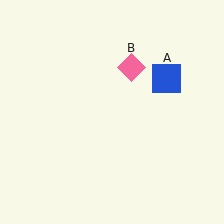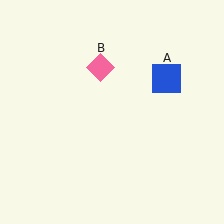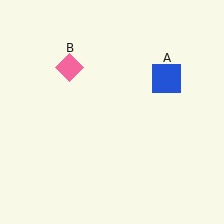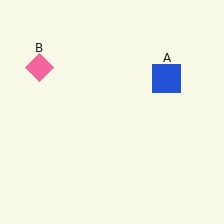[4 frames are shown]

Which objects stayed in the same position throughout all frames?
Blue square (object A) remained stationary.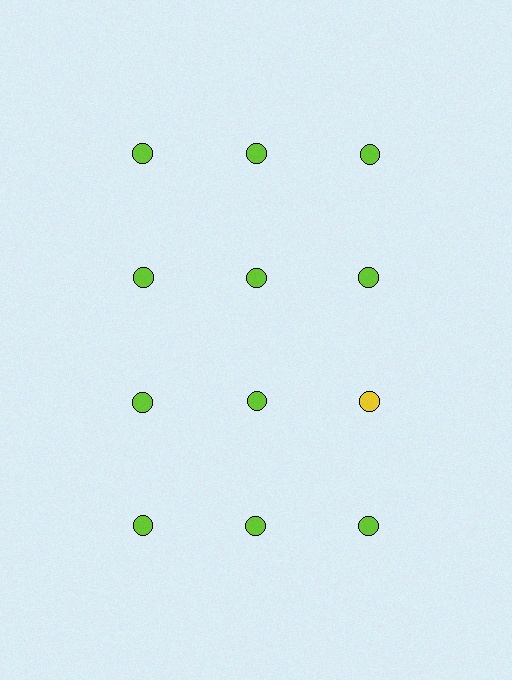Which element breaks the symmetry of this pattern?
The yellow circle in the third row, center column breaks the symmetry. All other shapes are lime circles.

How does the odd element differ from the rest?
It has a different color: yellow instead of lime.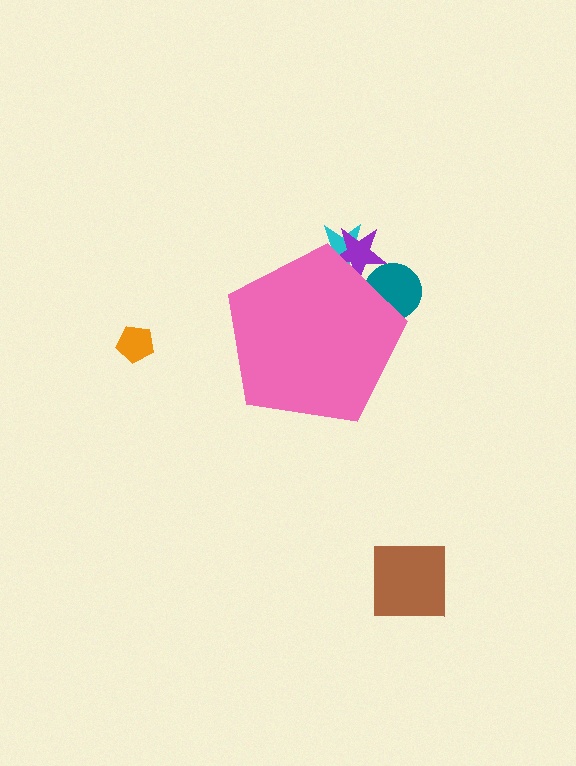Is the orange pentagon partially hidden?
No, the orange pentagon is fully visible.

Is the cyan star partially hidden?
Yes, the cyan star is partially hidden behind the pink pentagon.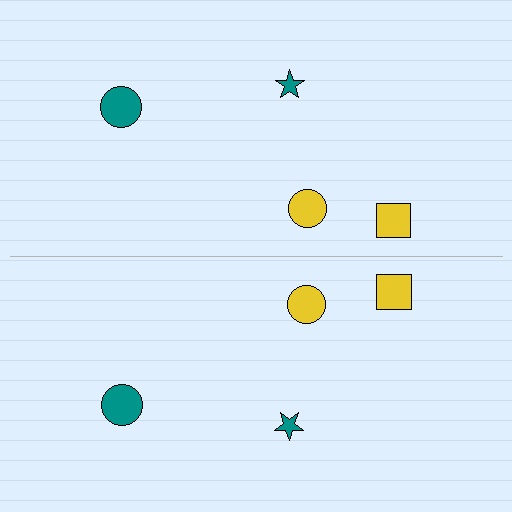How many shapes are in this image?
There are 8 shapes in this image.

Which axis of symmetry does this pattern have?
The pattern has a horizontal axis of symmetry running through the center of the image.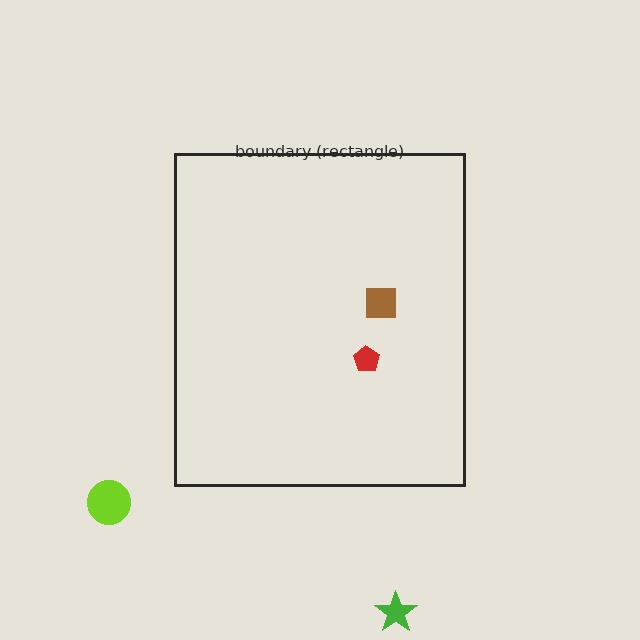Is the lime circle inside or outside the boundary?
Outside.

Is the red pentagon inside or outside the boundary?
Inside.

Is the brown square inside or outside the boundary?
Inside.